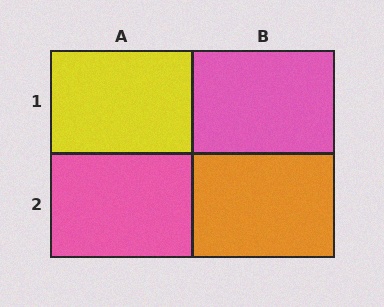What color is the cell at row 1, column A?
Yellow.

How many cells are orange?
1 cell is orange.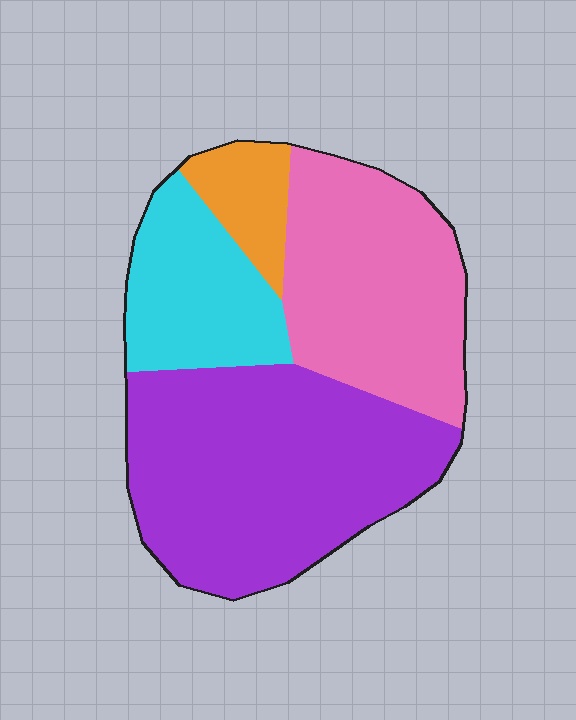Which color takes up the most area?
Purple, at roughly 45%.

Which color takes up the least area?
Orange, at roughly 10%.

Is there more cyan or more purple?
Purple.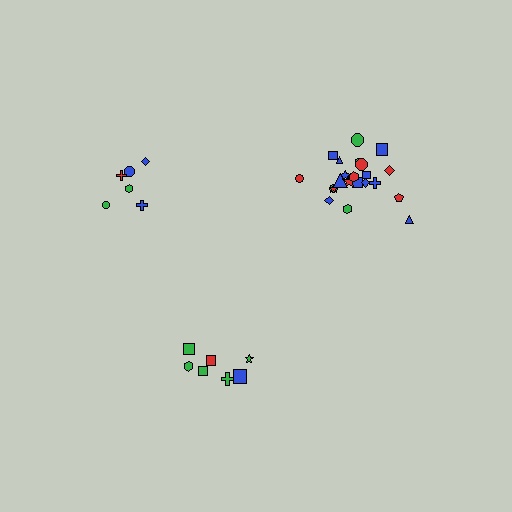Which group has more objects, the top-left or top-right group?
The top-right group.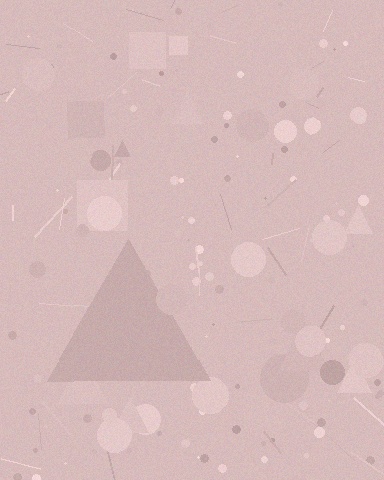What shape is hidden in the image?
A triangle is hidden in the image.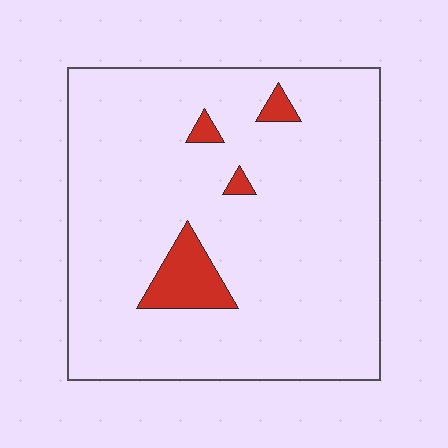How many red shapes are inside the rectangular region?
4.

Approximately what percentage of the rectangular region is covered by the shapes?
Approximately 5%.